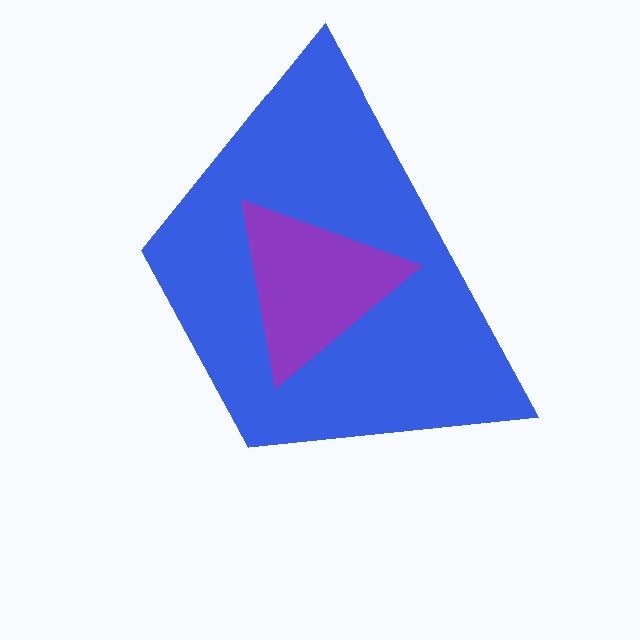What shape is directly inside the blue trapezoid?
The purple triangle.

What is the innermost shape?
The purple triangle.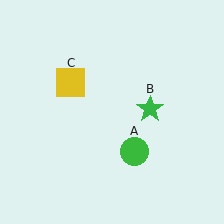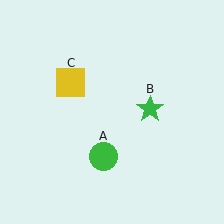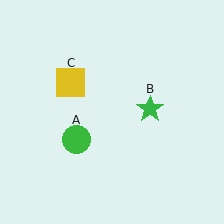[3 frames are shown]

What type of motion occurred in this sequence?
The green circle (object A) rotated clockwise around the center of the scene.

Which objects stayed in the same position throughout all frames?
Green star (object B) and yellow square (object C) remained stationary.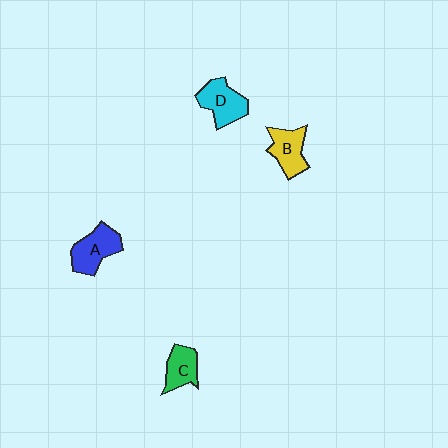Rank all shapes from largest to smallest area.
From largest to smallest: A (blue), D (cyan), B (yellow), C (green).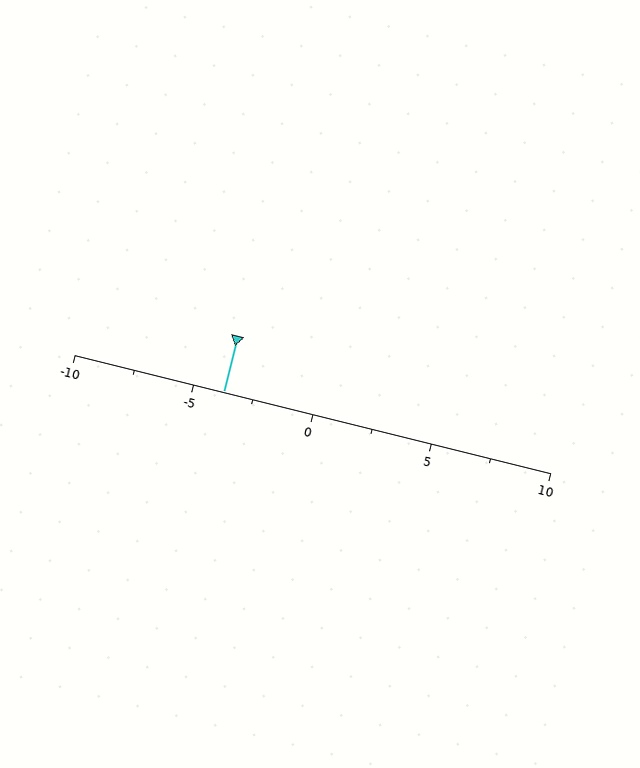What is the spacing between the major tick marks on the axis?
The major ticks are spaced 5 apart.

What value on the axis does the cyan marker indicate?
The marker indicates approximately -3.8.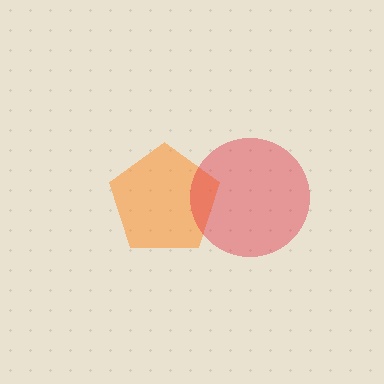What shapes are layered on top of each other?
The layered shapes are: an orange pentagon, a red circle.